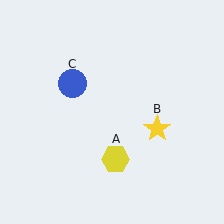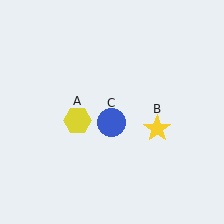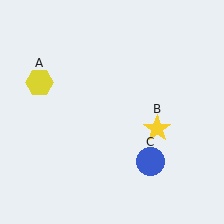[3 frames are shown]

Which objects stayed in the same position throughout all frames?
Yellow star (object B) remained stationary.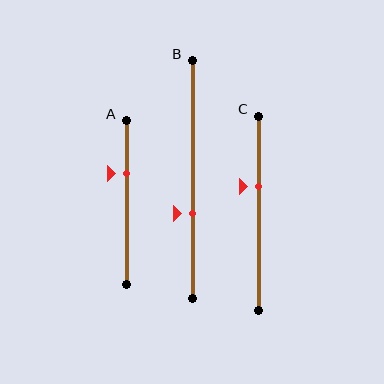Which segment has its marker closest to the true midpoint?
Segment C has its marker closest to the true midpoint.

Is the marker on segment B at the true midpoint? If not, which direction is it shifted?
No, the marker on segment B is shifted downward by about 14% of the segment length.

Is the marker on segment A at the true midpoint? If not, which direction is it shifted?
No, the marker on segment A is shifted upward by about 18% of the segment length.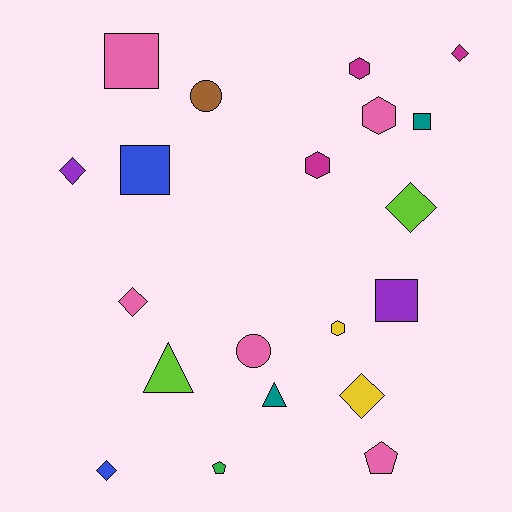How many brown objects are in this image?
There is 1 brown object.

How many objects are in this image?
There are 20 objects.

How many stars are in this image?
There are no stars.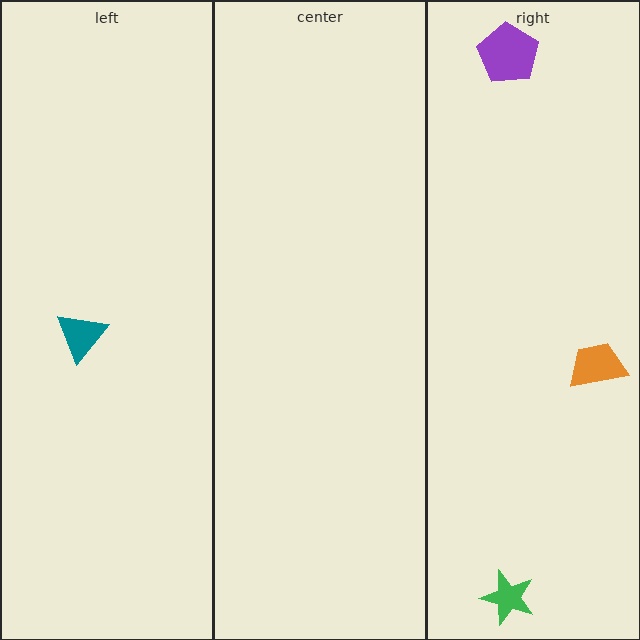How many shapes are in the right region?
3.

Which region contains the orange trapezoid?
The right region.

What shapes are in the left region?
The teal triangle.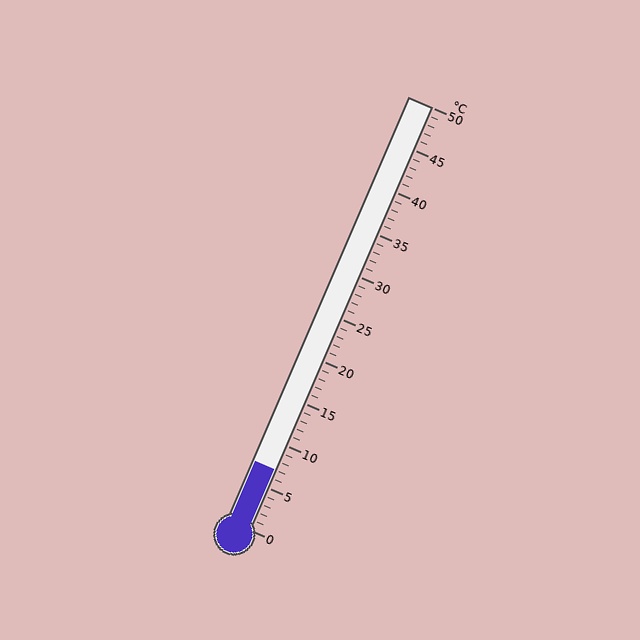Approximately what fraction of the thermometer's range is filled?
The thermometer is filled to approximately 15% of its range.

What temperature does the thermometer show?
The thermometer shows approximately 7°C.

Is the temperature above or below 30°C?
The temperature is below 30°C.